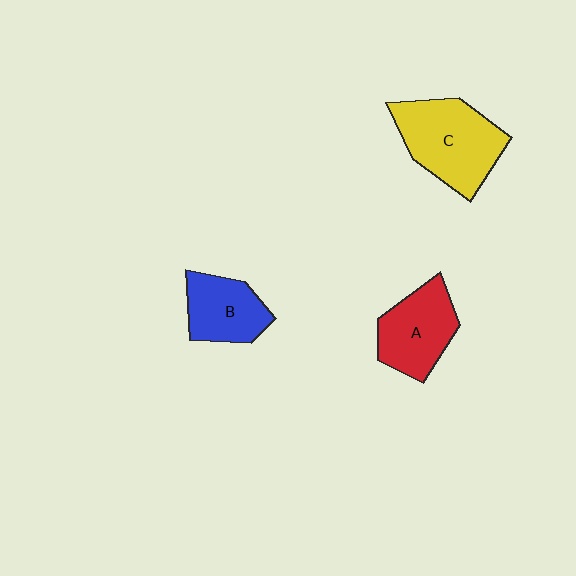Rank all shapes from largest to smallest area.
From largest to smallest: C (yellow), A (red), B (blue).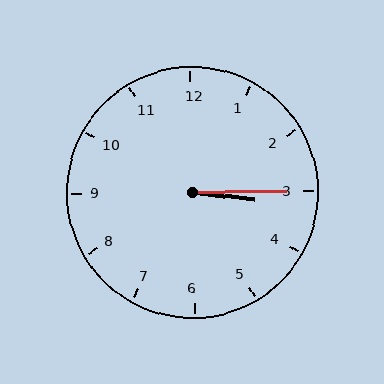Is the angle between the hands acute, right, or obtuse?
It is acute.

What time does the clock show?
3:15.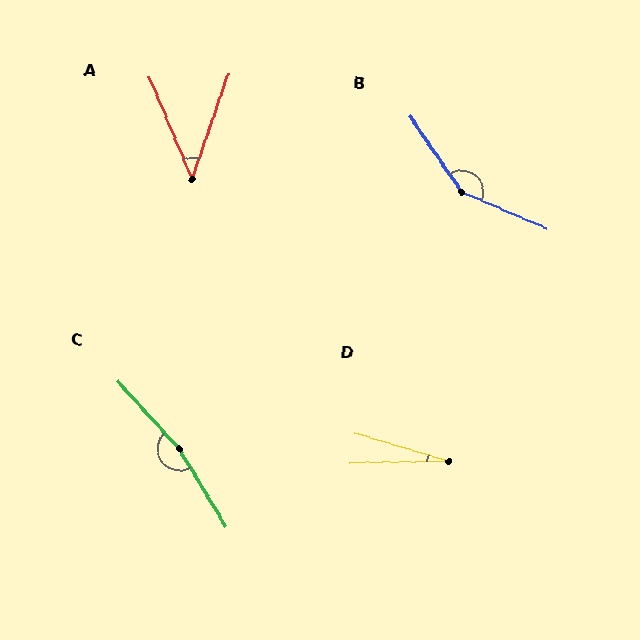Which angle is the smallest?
D, at approximately 18 degrees.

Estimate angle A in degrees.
Approximately 42 degrees.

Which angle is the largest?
C, at approximately 169 degrees.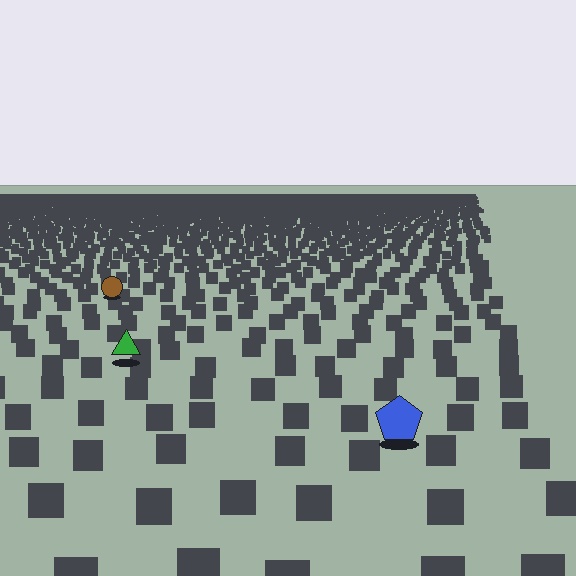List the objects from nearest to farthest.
From nearest to farthest: the blue pentagon, the green triangle, the brown circle.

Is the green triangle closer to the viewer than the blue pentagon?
No. The blue pentagon is closer — you can tell from the texture gradient: the ground texture is coarser near it.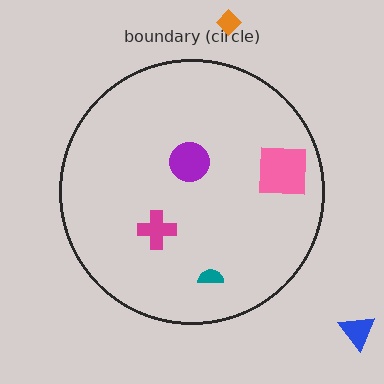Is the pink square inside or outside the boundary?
Inside.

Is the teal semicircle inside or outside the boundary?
Inside.